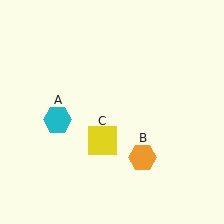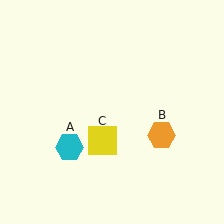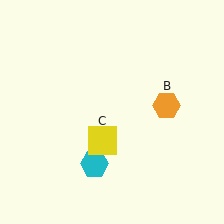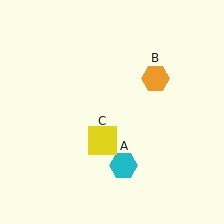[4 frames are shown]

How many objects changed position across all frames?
2 objects changed position: cyan hexagon (object A), orange hexagon (object B).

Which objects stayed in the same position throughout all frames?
Yellow square (object C) remained stationary.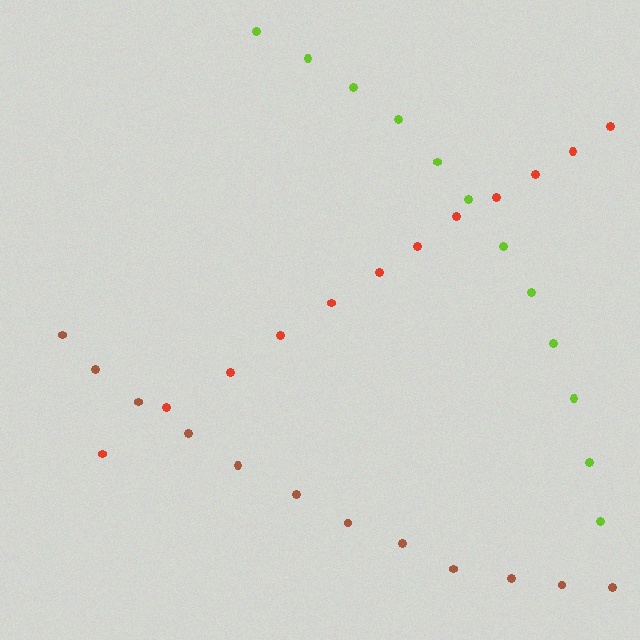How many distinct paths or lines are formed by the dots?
There are 3 distinct paths.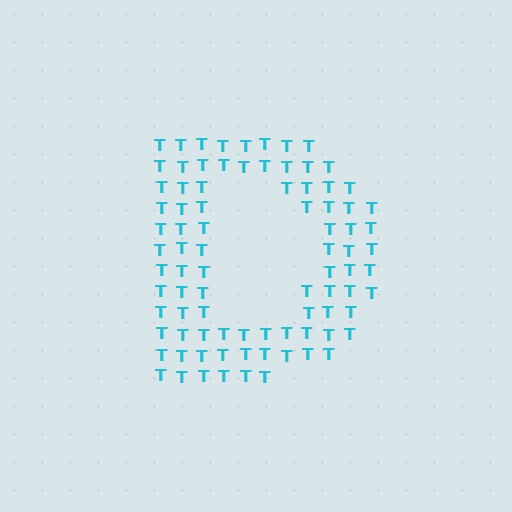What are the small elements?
The small elements are letter T's.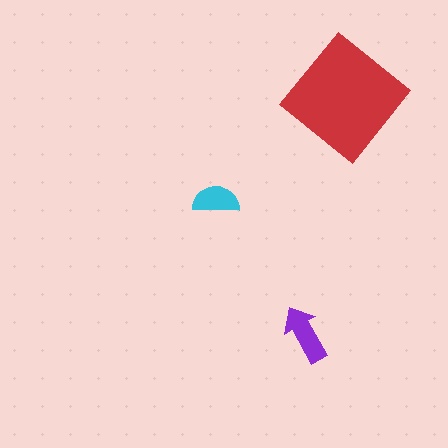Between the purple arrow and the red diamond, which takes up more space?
The red diamond.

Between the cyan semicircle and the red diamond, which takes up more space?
The red diamond.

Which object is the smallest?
The cyan semicircle.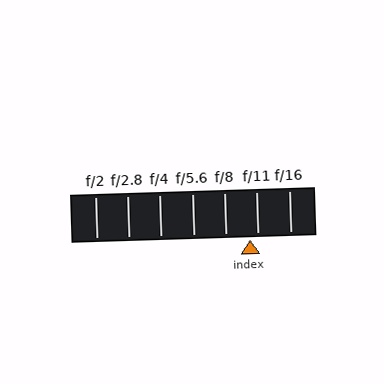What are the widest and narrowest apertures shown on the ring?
The widest aperture shown is f/2 and the narrowest is f/16.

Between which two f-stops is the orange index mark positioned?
The index mark is between f/8 and f/11.